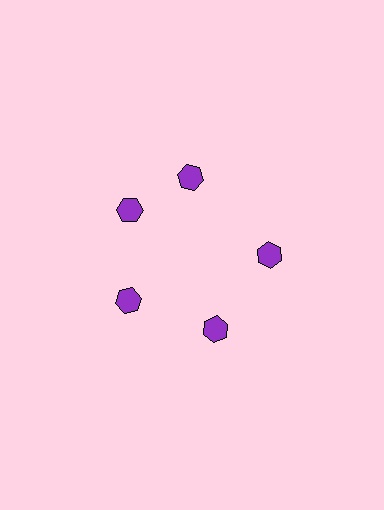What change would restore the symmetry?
The symmetry would be restored by rotating it back into even spacing with its neighbors so that all 5 hexagons sit at equal angles and equal distance from the center.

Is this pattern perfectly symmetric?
No. The 5 purple hexagons are arranged in a ring, but one element near the 1 o'clock position is rotated out of alignment along the ring, breaking the 5-fold rotational symmetry.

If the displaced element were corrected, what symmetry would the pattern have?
It would have 5-fold rotational symmetry — the pattern would map onto itself every 72 degrees.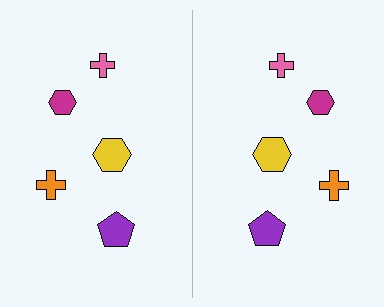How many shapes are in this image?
There are 10 shapes in this image.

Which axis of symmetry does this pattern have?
The pattern has a vertical axis of symmetry running through the center of the image.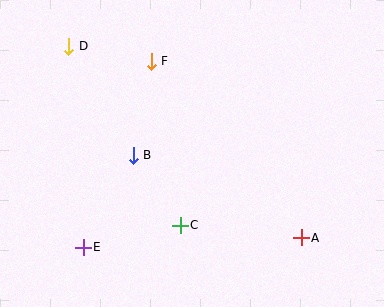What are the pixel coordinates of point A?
Point A is at (301, 238).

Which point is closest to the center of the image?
Point B at (133, 155) is closest to the center.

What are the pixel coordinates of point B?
Point B is at (133, 155).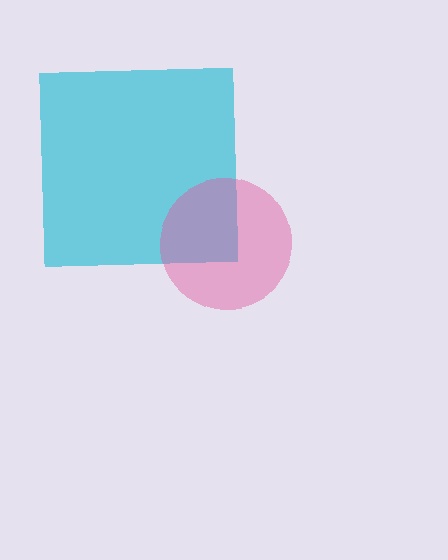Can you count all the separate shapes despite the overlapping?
Yes, there are 2 separate shapes.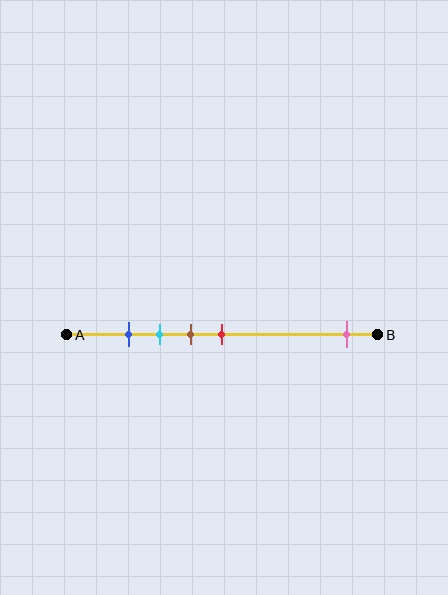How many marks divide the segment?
There are 5 marks dividing the segment.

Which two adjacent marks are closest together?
The blue and cyan marks are the closest adjacent pair.